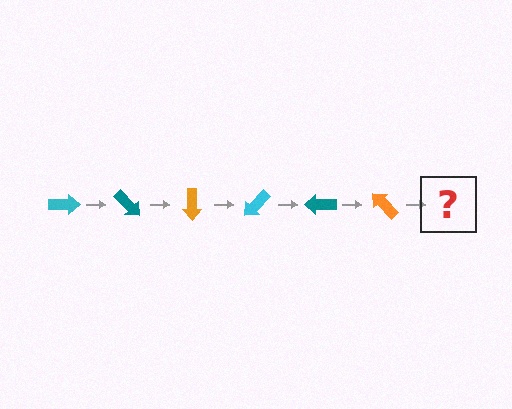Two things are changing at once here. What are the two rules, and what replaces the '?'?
The two rules are that it rotates 45 degrees each step and the color cycles through cyan, teal, and orange. The '?' should be a cyan arrow, rotated 270 degrees from the start.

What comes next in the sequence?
The next element should be a cyan arrow, rotated 270 degrees from the start.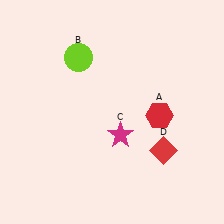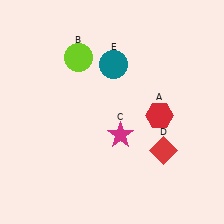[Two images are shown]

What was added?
A teal circle (E) was added in Image 2.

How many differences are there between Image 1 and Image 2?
There is 1 difference between the two images.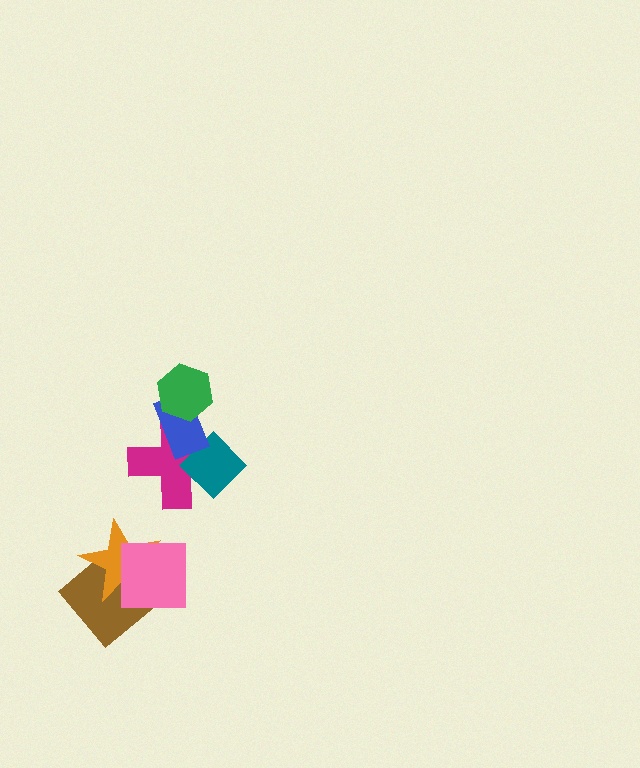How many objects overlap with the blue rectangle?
3 objects overlap with the blue rectangle.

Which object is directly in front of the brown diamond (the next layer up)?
The orange star is directly in front of the brown diamond.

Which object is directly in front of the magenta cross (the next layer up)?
The teal diamond is directly in front of the magenta cross.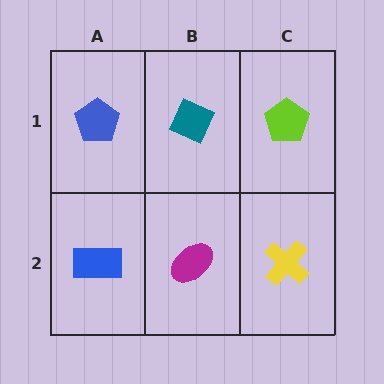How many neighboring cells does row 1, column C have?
2.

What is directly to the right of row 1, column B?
A lime pentagon.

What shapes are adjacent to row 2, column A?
A blue pentagon (row 1, column A), a magenta ellipse (row 2, column B).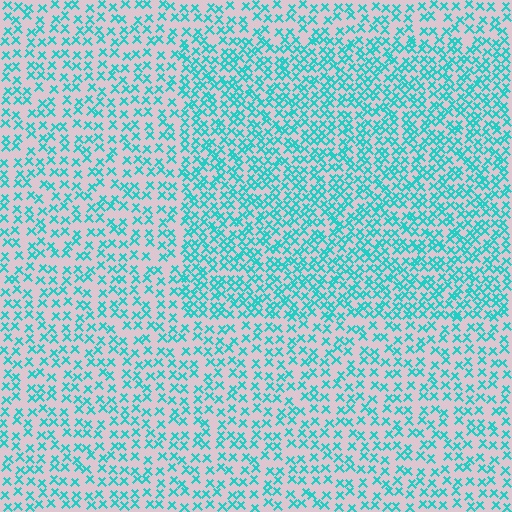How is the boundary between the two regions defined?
The boundary is defined by a change in element density (approximately 1.7x ratio). All elements are the same color, size, and shape.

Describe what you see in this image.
The image contains small cyan elements arranged at two different densities. A rectangle-shaped region is visible where the elements are more densely packed than the surrounding area.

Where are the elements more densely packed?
The elements are more densely packed inside the rectangle boundary.